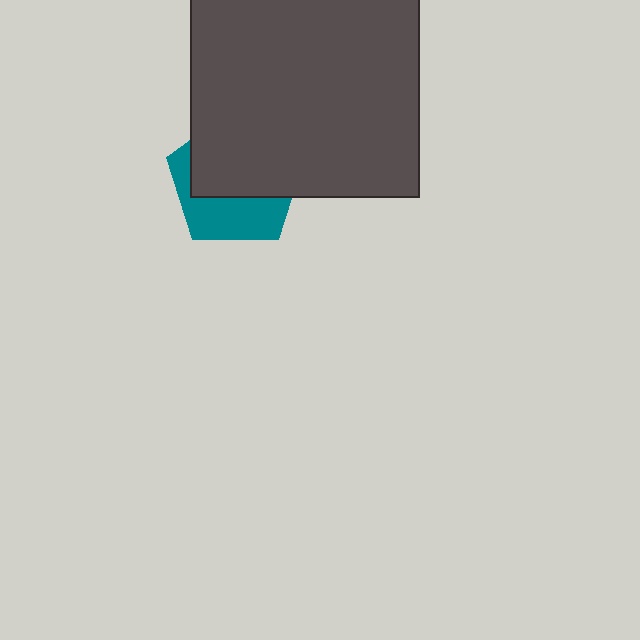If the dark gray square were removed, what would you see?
You would see the complete teal pentagon.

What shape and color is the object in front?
The object in front is a dark gray square.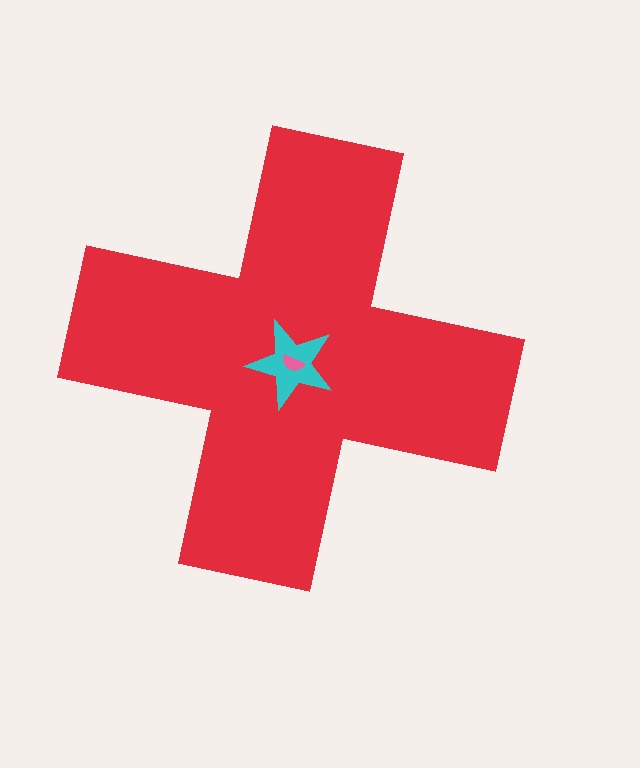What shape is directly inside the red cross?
The cyan star.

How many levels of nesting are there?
3.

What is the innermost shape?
The pink semicircle.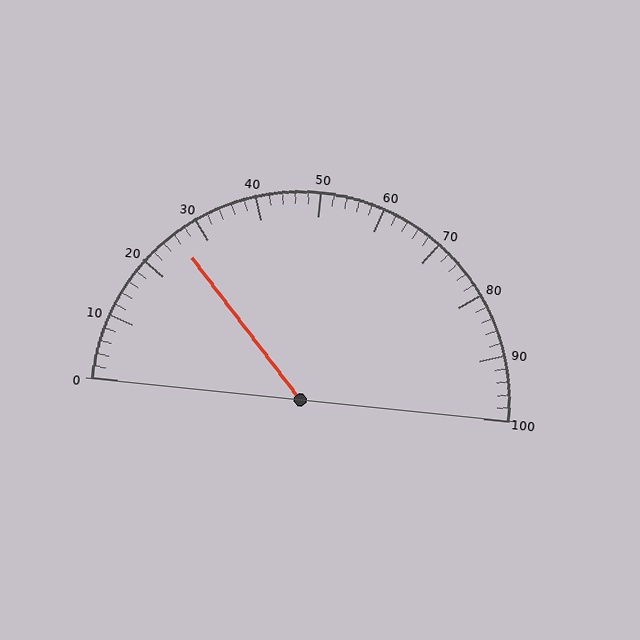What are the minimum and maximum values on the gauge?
The gauge ranges from 0 to 100.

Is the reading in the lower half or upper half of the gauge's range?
The reading is in the lower half of the range (0 to 100).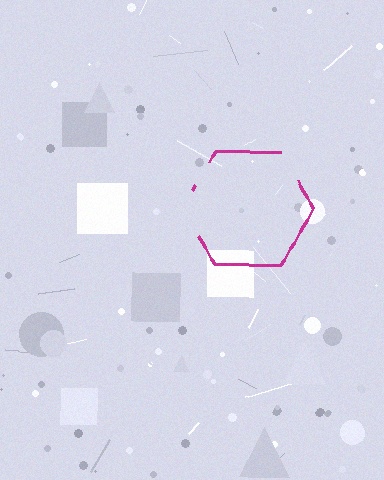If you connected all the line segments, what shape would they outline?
They would outline a hexagon.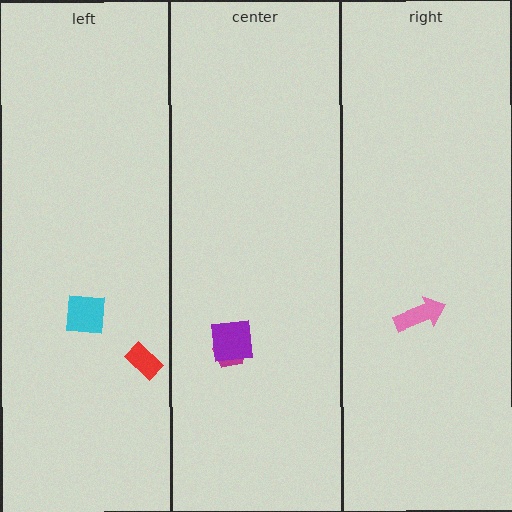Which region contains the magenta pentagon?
The center region.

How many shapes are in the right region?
1.